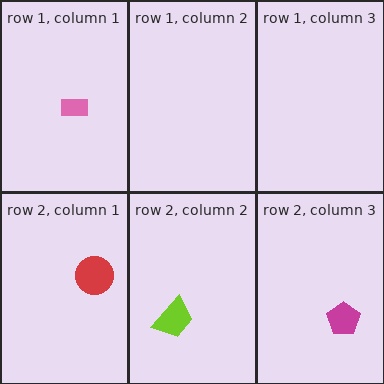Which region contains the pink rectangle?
The row 1, column 1 region.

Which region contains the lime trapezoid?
The row 2, column 2 region.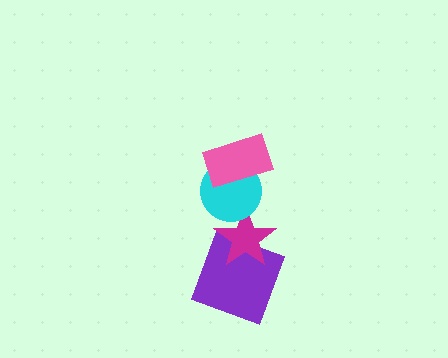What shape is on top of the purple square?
The magenta star is on top of the purple square.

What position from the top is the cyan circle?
The cyan circle is 2nd from the top.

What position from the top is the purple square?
The purple square is 4th from the top.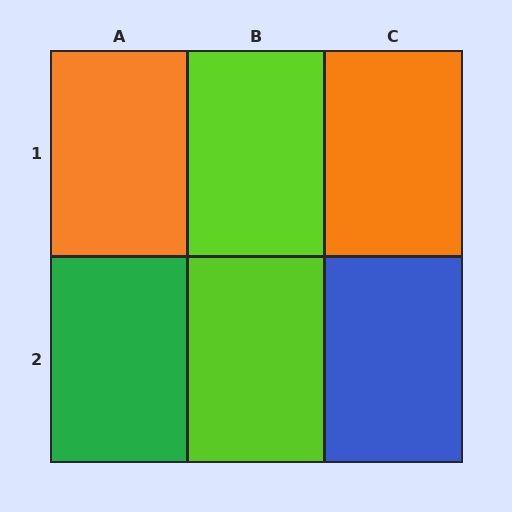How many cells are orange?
2 cells are orange.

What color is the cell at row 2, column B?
Lime.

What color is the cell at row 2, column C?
Blue.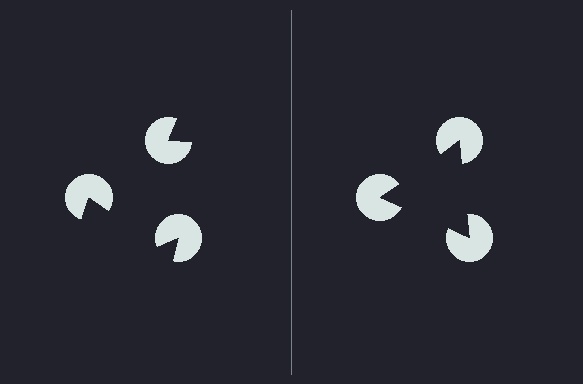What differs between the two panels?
The pac-man discs are positioned identically on both sides; only the wedge orientations differ. On the right they align to a triangle; on the left they are misaligned.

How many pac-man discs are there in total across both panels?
6 — 3 on each side.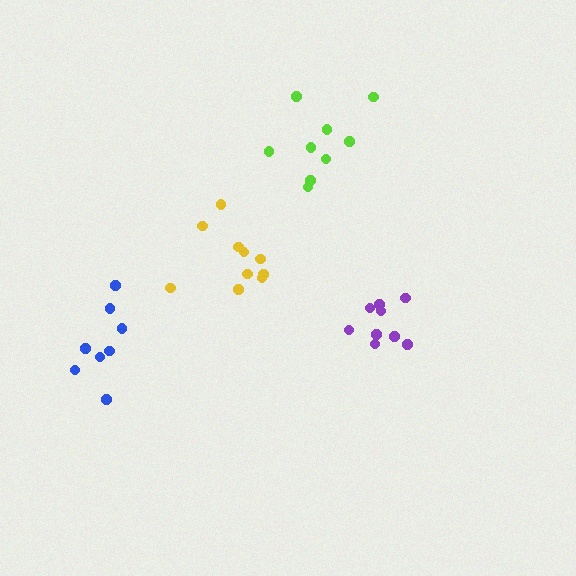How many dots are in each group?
Group 1: 10 dots, Group 2: 9 dots, Group 3: 8 dots, Group 4: 9 dots (36 total).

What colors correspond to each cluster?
The clusters are colored: yellow, lime, blue, purple.